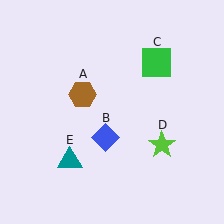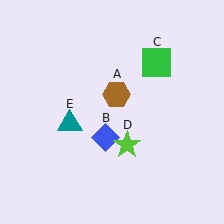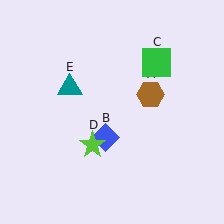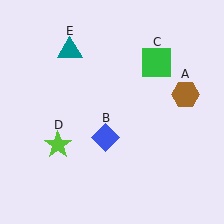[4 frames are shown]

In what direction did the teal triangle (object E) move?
The teal triangle (object E) moved up.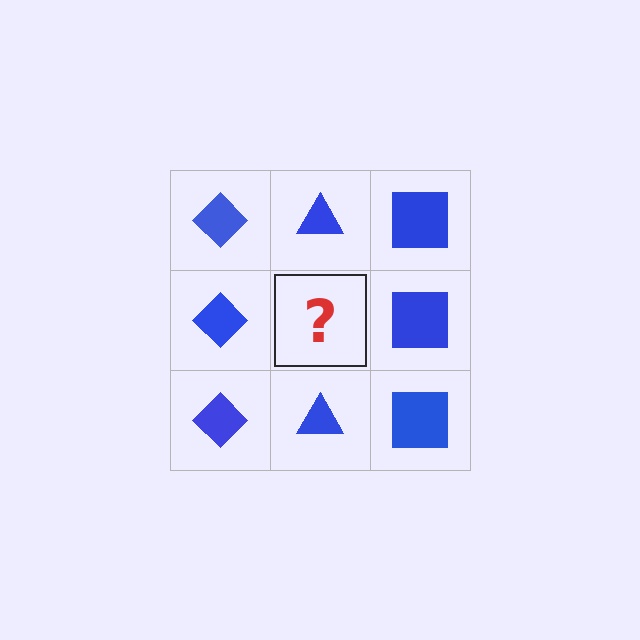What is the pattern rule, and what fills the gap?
The rule is that each column has a consistent shape. The gap should be filled with a blue triangle.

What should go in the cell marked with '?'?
The missing cell should contain a blue triangle.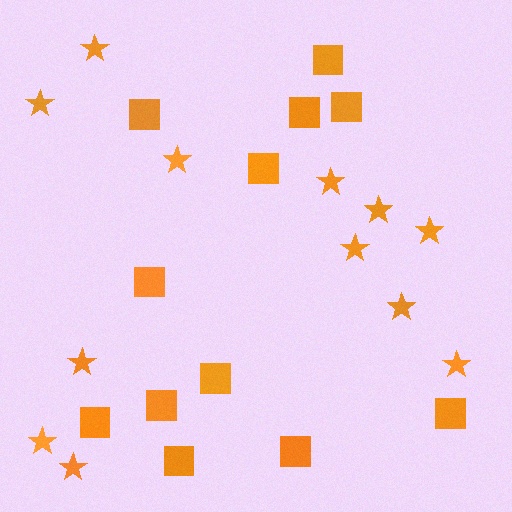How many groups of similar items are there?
There are 2 groups: one group of squares (12) and one group of stars (12).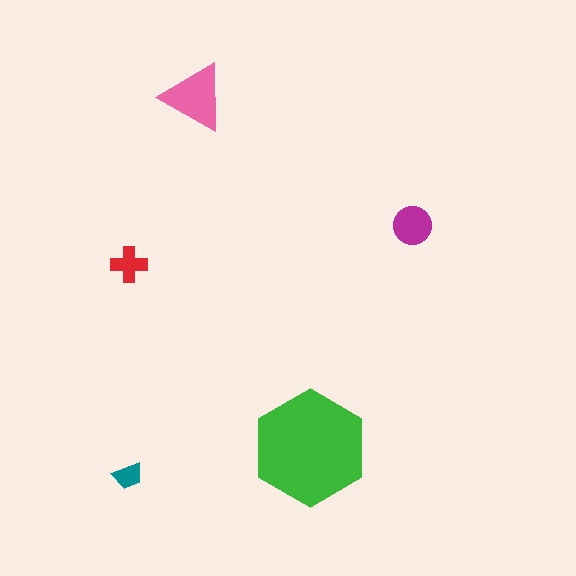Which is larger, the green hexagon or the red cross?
The green hexagon.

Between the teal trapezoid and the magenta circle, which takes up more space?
The magenta circle.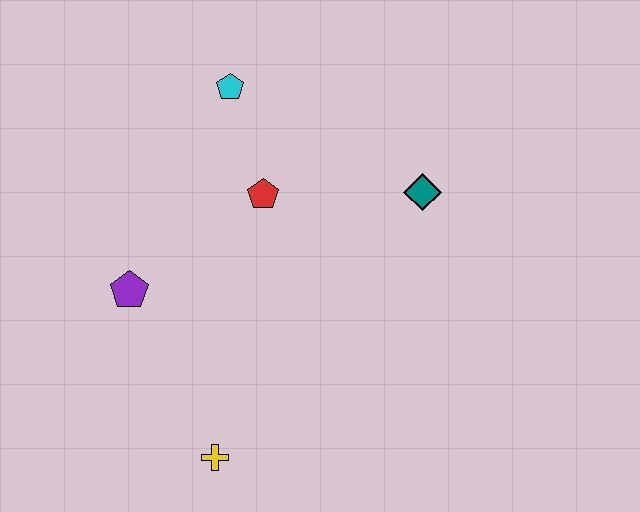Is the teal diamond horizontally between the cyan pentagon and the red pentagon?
No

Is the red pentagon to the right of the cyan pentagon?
Yes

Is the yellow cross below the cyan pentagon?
Yes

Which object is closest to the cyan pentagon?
The red pentagon is closest to the cyan pentagon.